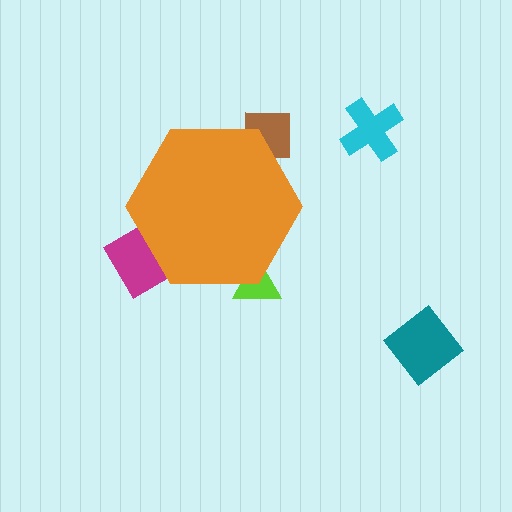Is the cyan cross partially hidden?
No, the cyan cross is fully visible.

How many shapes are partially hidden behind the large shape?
3 shapes are partially hidden.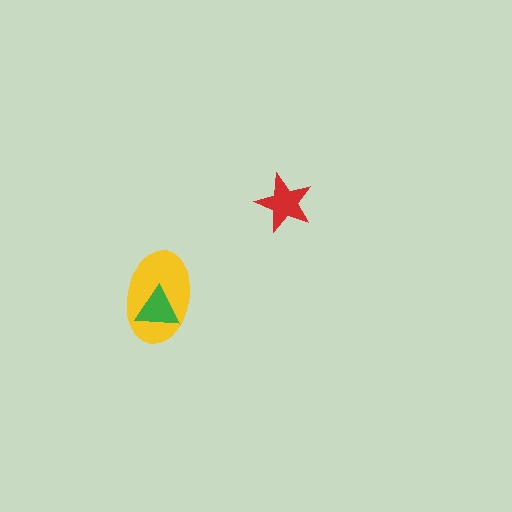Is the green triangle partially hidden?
No, no other shape covers it.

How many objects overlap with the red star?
0 objects overlap with the red star.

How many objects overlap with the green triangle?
1 object overlaps with the green triangle.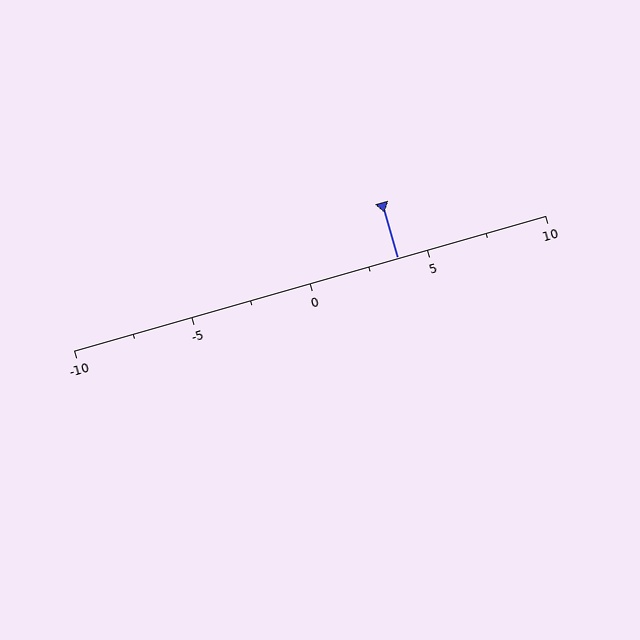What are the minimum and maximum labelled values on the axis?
The axis runs from -10 to 10.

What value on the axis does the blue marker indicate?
The marker indicates approximately 3.8.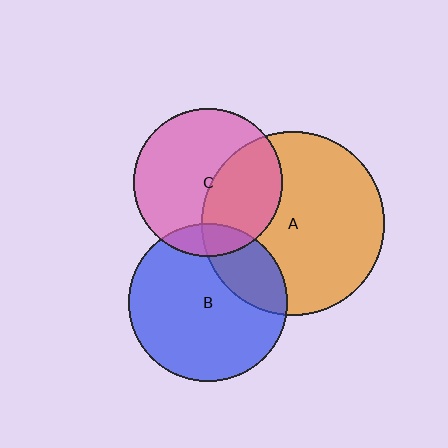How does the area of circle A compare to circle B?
Approximately 1.3 times.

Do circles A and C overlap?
Yes.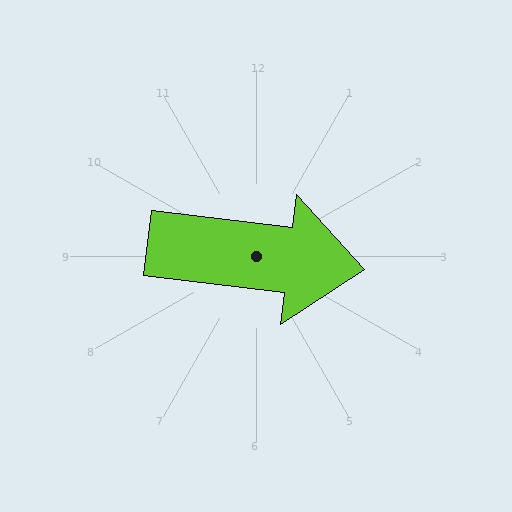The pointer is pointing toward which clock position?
Roughly 3 o'clock.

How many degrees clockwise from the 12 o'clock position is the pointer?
Approximately 97 degrees.